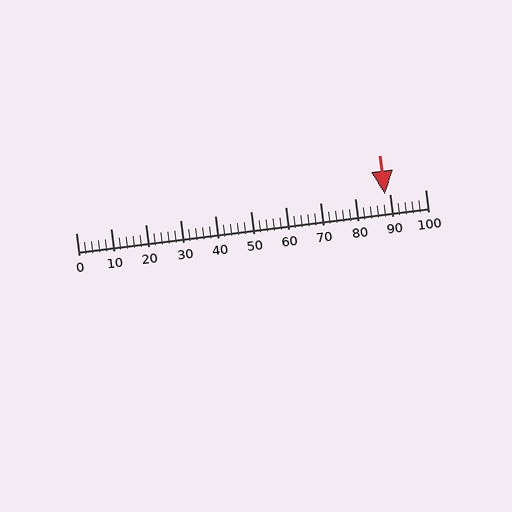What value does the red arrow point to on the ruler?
The red arrow points to approximately 88.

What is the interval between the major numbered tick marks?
The major tick marks are spaced 10 units apart.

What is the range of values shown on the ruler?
The ruler shows values from 0 to 100.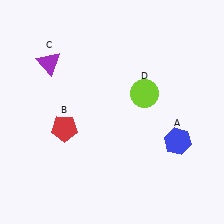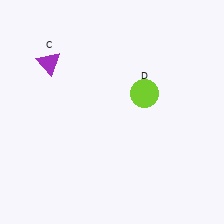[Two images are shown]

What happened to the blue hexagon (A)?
The blue hexagon (A) was removed in Image 2. It was in the bottom-right area of Image 1.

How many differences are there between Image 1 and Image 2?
There are 2 differences between the two images.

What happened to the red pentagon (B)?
The red pentagon (B) was removed in Image 2. It was in the bottom-left area of Image 1.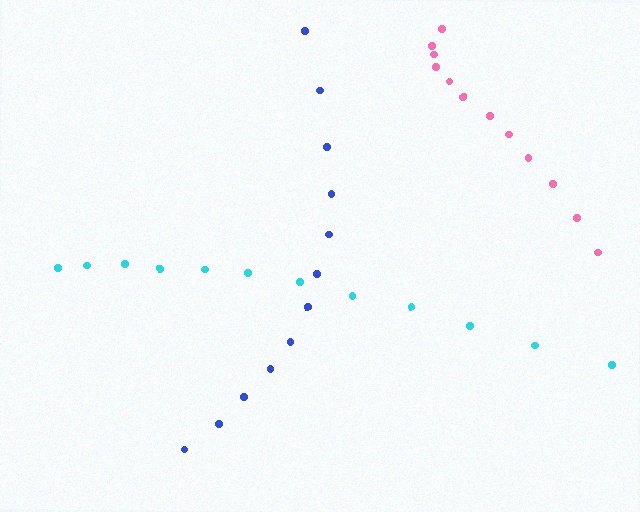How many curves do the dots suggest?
There are 3 distinct paths.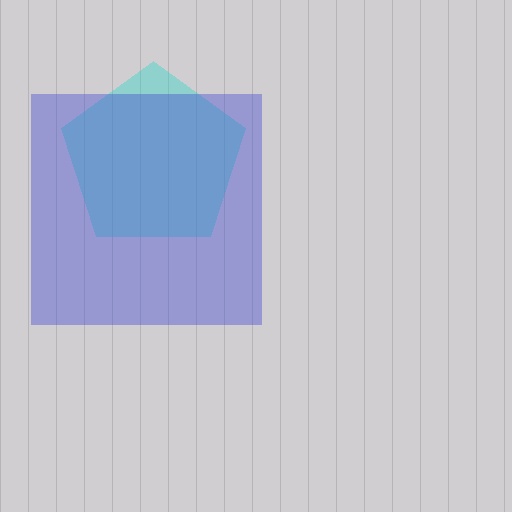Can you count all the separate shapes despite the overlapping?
Yes, there are 2 separate shapes.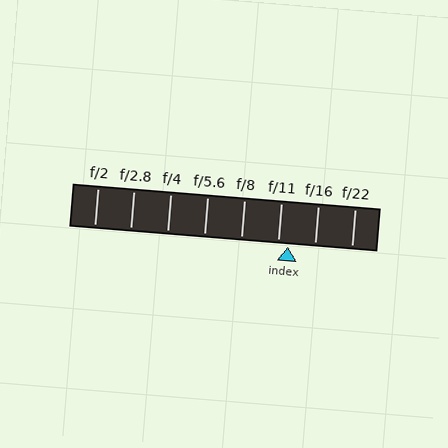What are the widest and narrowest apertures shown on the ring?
The widest aperture shown is f/2 and the narrowest is f/22.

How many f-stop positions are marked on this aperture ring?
There are 8 f-stop positions marked.